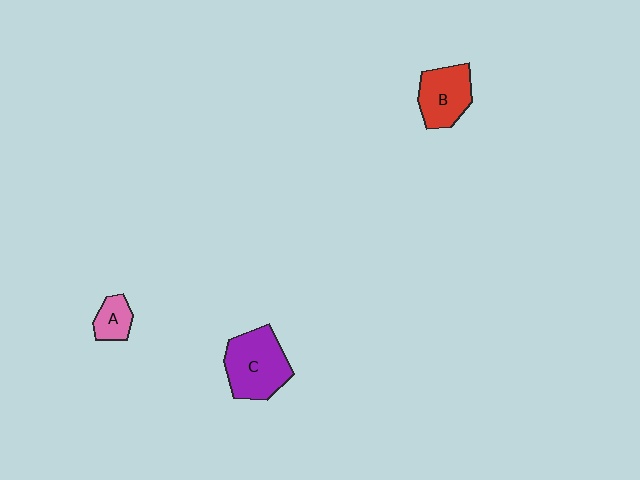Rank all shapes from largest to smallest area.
From largest to smallest: C (purple), B (red), A (pink).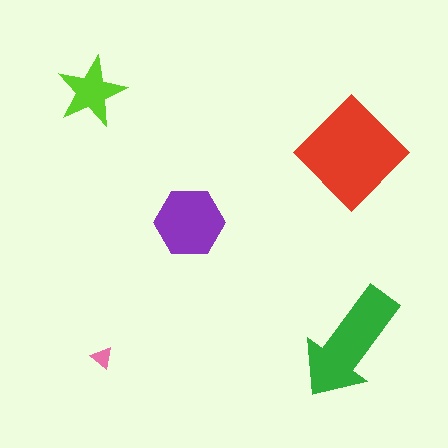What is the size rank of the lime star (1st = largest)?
4th.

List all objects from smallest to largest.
The pink triangle, the lime star, the purple hexagon, the green arrow, the red diamond.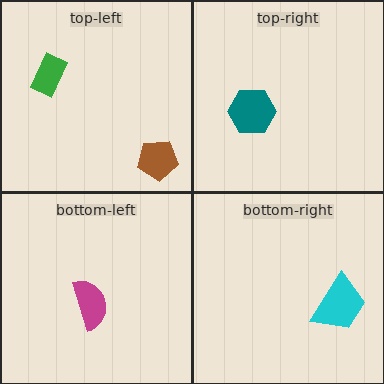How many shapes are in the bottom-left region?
1.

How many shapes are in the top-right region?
1.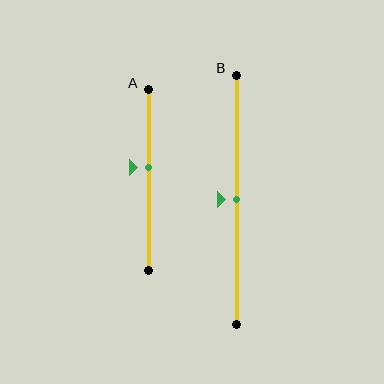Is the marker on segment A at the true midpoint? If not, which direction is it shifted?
No, the marker on segment A is shifted upward by about 7% of the segment length.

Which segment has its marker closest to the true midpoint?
Segment B has its marker closest to the true midpoint.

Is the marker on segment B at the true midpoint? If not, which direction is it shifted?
Yes, the marker on segment B is at the true midpoint.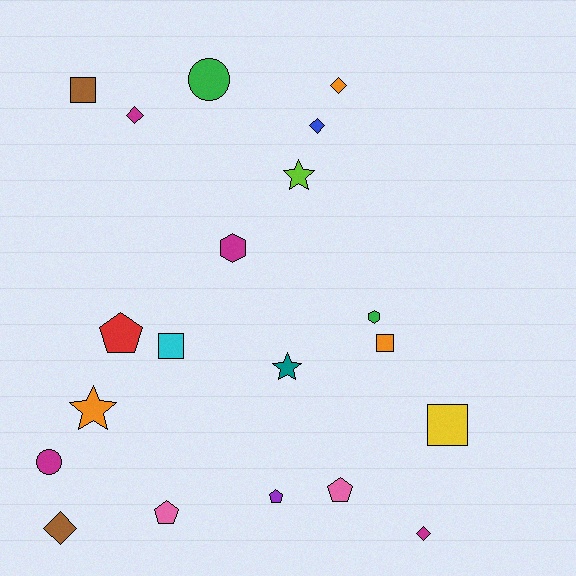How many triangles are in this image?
There are no triangles.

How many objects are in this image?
There are 20 objects.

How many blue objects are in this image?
There is 1 blue object.